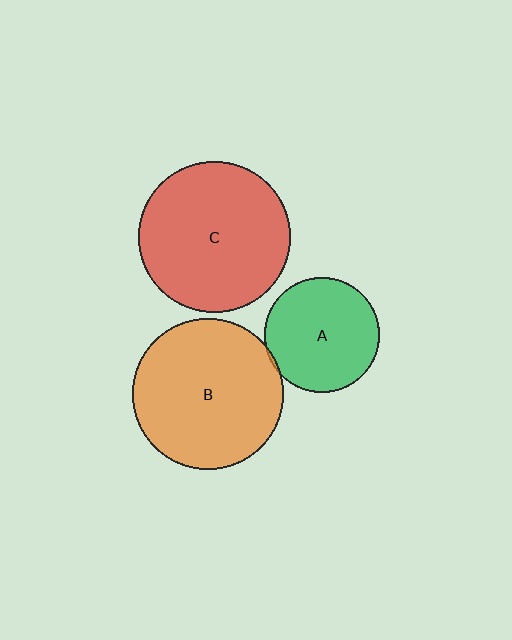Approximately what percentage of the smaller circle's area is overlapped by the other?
Approximately 5%.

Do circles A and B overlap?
Yes.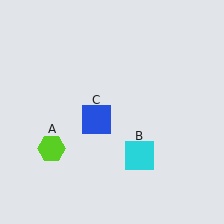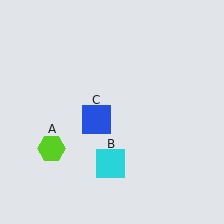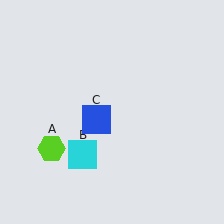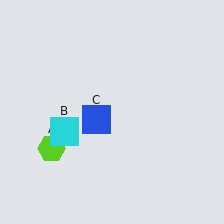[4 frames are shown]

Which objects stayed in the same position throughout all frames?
Lime hexagon (object A) and blue square (object C) remained stationary.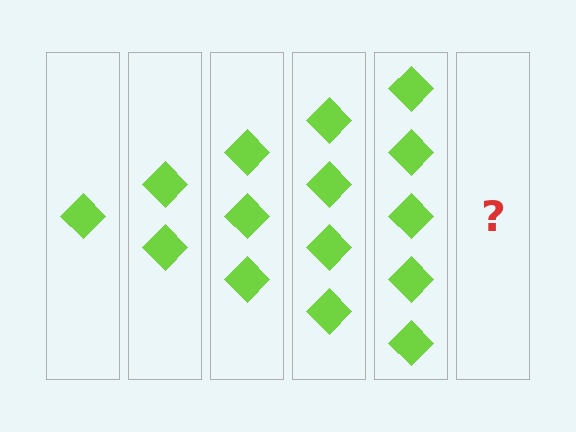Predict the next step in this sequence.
The next step is 6 diamonds.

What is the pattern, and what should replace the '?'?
The pattern is that each step adds one more diamond. The '?' should be 6 diamonds.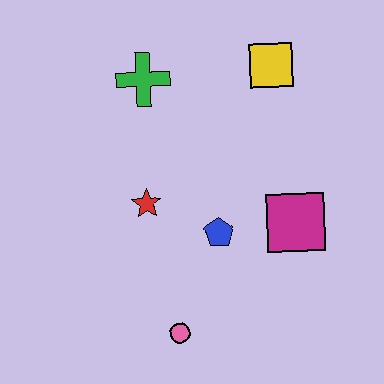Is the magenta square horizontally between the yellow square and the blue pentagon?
No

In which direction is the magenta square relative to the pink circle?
The magenta square is to the right of the pink circle.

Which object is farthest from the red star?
The yellow square is farthest from the red star.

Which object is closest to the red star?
The blue pentagon is closest to the red star.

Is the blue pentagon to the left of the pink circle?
No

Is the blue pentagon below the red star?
Yes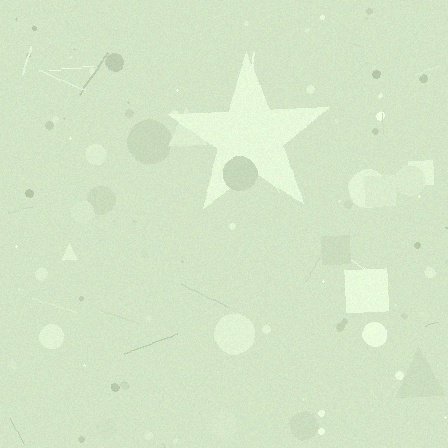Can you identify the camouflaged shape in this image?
The camouflaged shape is a star.